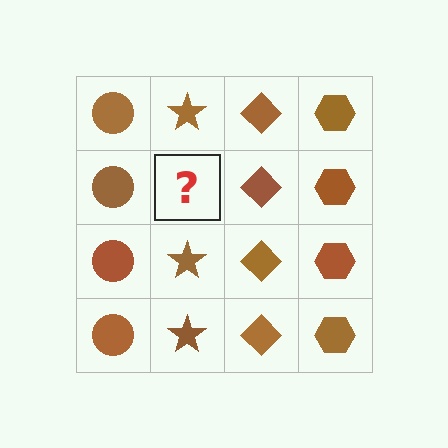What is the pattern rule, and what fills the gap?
The rule is that each column has a consistent shape. The gap should be filled with a brown star.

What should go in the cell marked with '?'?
The missing cell should contain a brown star.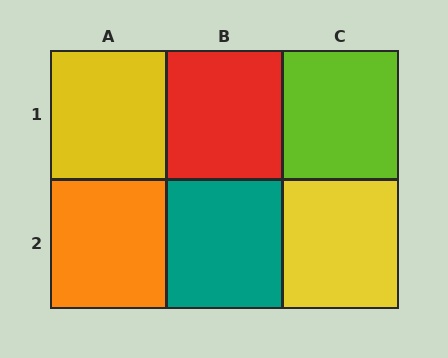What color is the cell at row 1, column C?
Lime.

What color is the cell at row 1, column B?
Red.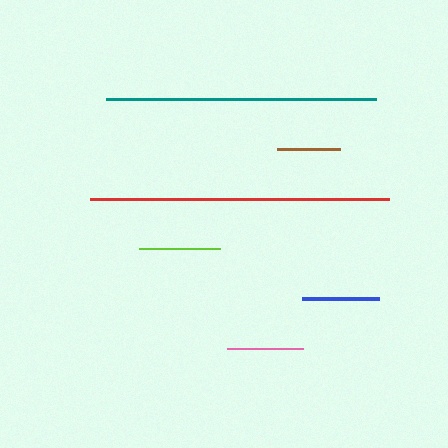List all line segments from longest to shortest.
From longest to shortest: red, teal, lime, blue, pink, brown.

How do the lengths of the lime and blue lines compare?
The lime and blue lines are approximately the same length.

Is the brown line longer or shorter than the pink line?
The pink line is longer than the brown line.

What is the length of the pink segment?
The pink segment is approximately 76 pixels long.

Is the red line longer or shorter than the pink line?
The red line is longer than the pink line.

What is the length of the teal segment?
The teal segment is approximately 269 pixels long.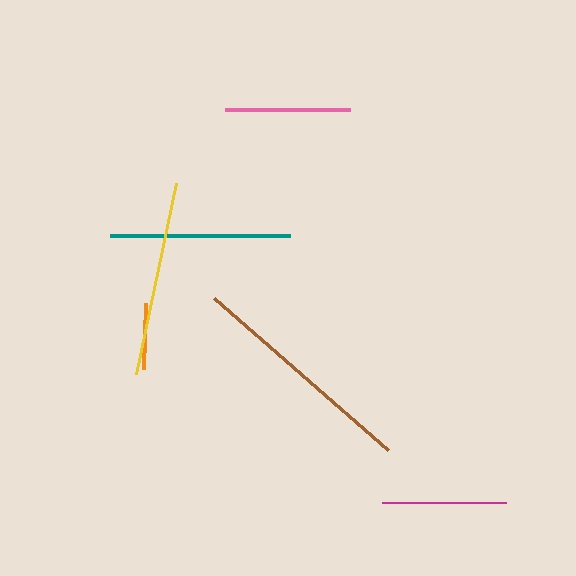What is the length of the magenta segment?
The magenta segment is approximately 124 pixels long.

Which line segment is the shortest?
The orange line is the shortest at approximately 66 pixels.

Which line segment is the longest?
The brown line is the longest at approximately 231 pixels.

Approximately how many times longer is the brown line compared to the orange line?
The brown line is approximately 3.5 times the length of the orange line.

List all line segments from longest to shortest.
From longest to shortest: brown, yellow, teal, pink, magenta, orange.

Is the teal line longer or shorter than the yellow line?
The yellow line is longer than the teal line.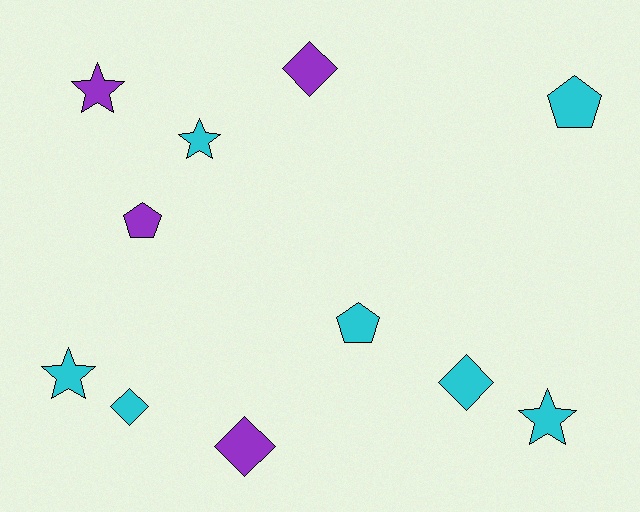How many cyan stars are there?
There are 3 cyan stars.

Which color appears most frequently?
Cyan, with 7 objects.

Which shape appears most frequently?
Diamond, with 4 objects.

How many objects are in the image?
There are 11 objects.